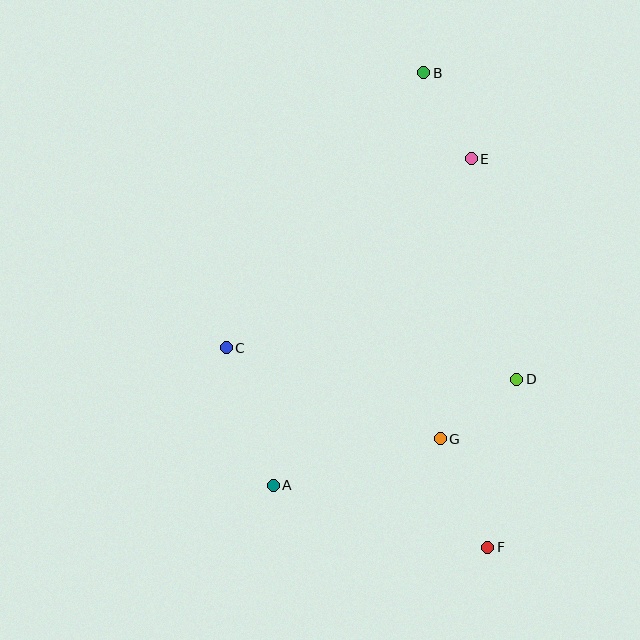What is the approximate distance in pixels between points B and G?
The distance between B and G is approximately 367 pixels.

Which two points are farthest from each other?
Points B and F are farthest from each other.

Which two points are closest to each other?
Points D and G are closest to each other.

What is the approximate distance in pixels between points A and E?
The distance between A and E is approximately 382 pixels.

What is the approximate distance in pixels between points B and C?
The distance between B and C is approximately 339 pixels.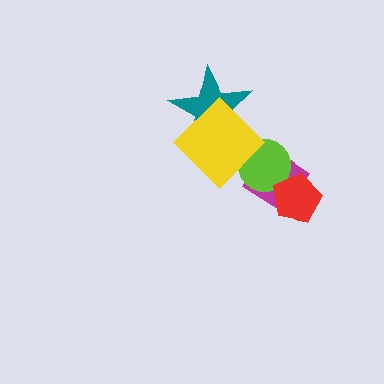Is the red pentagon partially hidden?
No, no other shape covers it.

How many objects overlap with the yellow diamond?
3 objects overlap with the yellow diamond.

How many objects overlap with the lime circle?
3 objects overlap with the lime circle.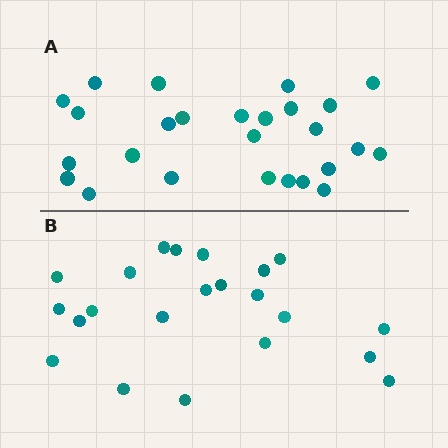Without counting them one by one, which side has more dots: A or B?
Region A (the top region) has more dots.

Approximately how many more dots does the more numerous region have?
Region A has about 4 more dots than region B.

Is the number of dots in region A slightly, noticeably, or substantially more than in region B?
Region A has only slightly more — the two regions are fairly close. The ratio is roughly 1.2 to 1.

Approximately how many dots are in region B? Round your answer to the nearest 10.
About 20 dots. (The exact count is 22, which rounds to 20.)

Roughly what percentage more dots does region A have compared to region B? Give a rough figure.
About 20% more.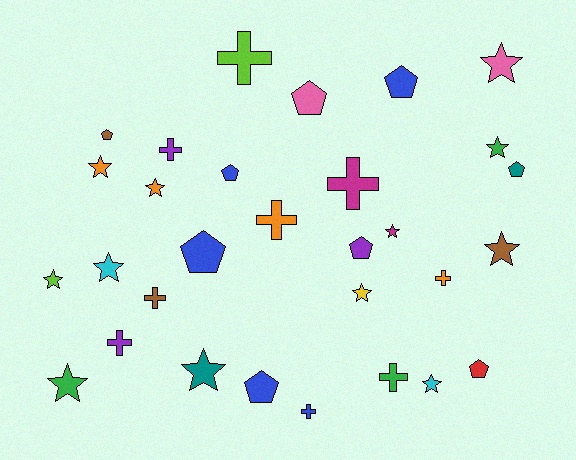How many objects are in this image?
There are 30 objects.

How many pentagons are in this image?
There are 9 pentagons.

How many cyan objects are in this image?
There are 2 cyan objects.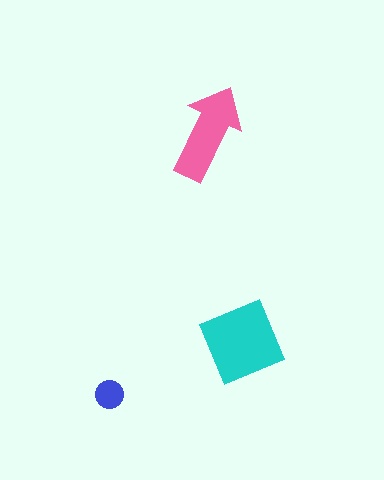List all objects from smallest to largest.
The blue circle, the pink arrow, the cyan diamond.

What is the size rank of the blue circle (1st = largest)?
3rd.